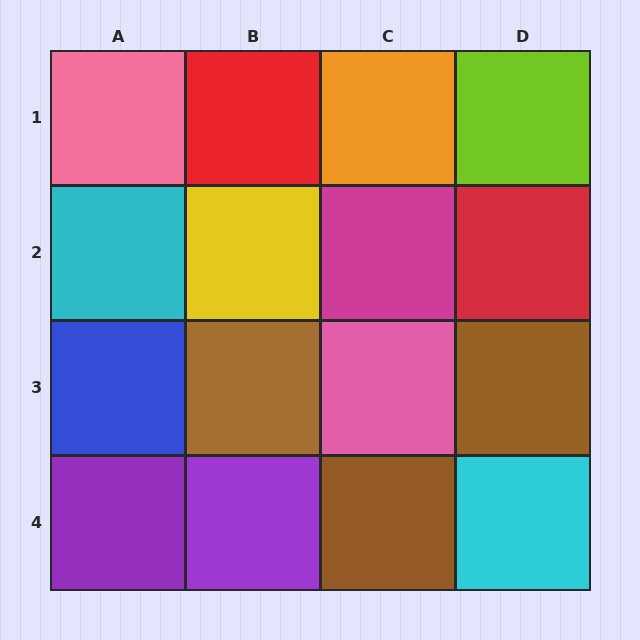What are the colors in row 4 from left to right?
Purple, purple, brown, cyan.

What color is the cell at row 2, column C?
Magenta.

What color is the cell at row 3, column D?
Brown.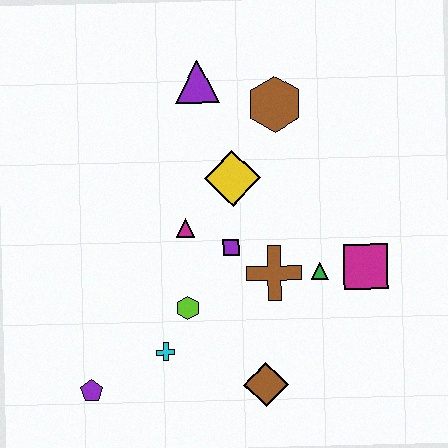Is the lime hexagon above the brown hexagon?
No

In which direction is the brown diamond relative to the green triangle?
The brown diamond is below the green triangle.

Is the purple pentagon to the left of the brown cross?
Yes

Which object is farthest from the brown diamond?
The purple triangle is farthest from the brown diamond.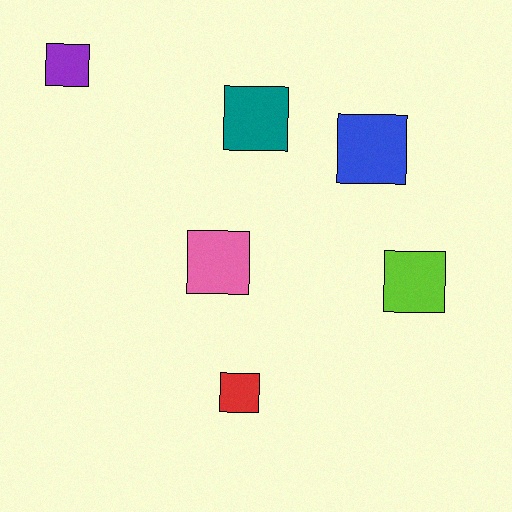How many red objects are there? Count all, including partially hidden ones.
There is 1 red object.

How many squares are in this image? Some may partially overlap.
There are 6 squares.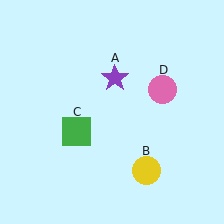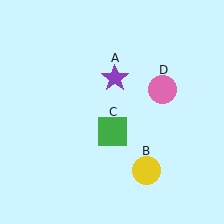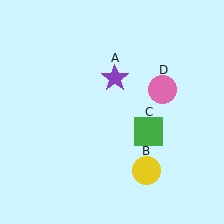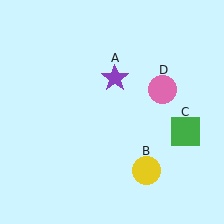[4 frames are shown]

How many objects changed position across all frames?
1 object changed position: green square (object C).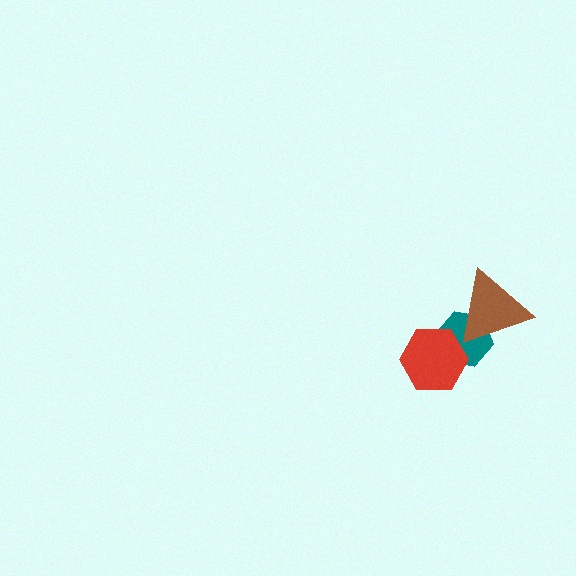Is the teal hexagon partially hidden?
Yes, it is partially covered by another shape.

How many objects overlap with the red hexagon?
1 object overlaps with the red hexagon.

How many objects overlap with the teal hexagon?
2 objects overlap with the teal hexagon.